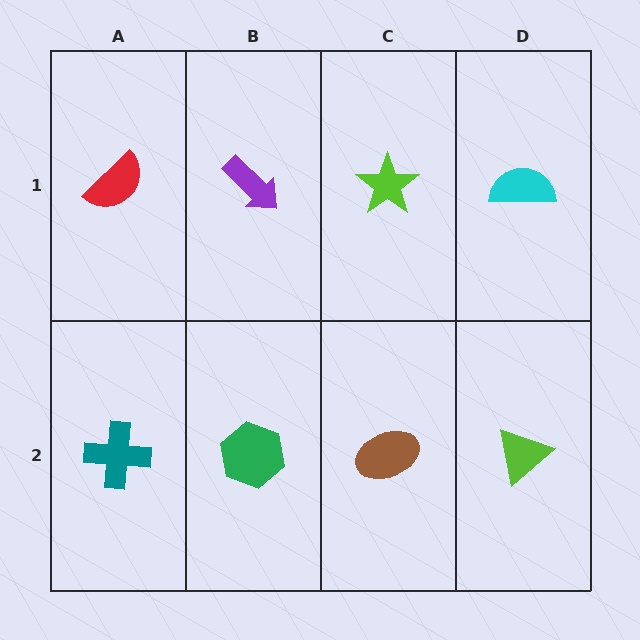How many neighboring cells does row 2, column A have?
2.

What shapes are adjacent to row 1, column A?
A teal cross (row 2, column A), a purple arrow (row 1, column B).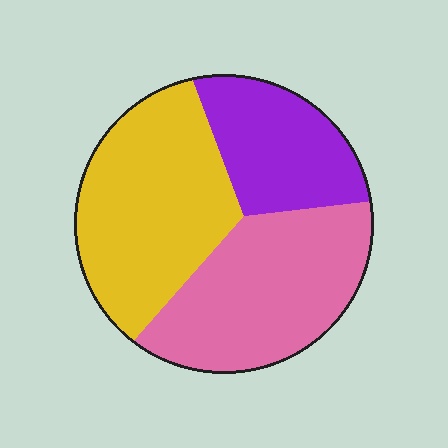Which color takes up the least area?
Purple, at roughly 25%.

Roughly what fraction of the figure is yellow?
Yellow covers roughly 40% of the figure.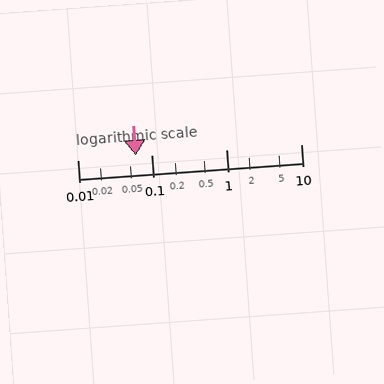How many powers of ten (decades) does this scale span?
The scale spans 3 decades, from 0.01 to 10.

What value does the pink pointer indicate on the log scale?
The pointer indicates approximately 0.06.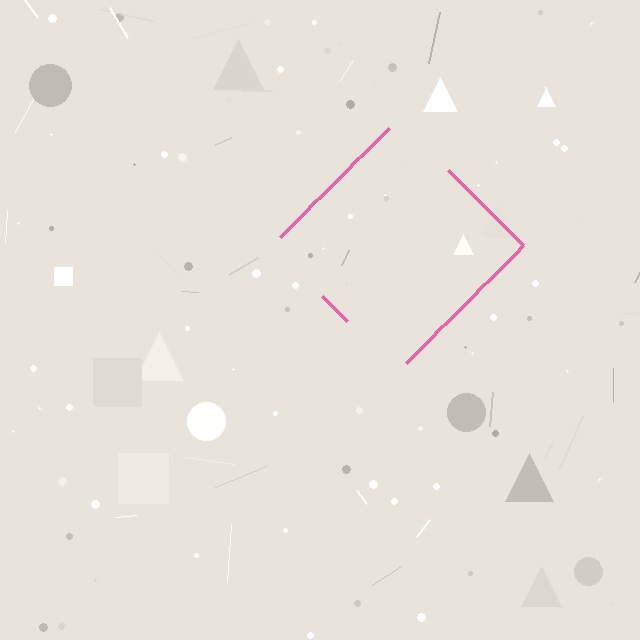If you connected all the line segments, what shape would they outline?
They would outline a diamond.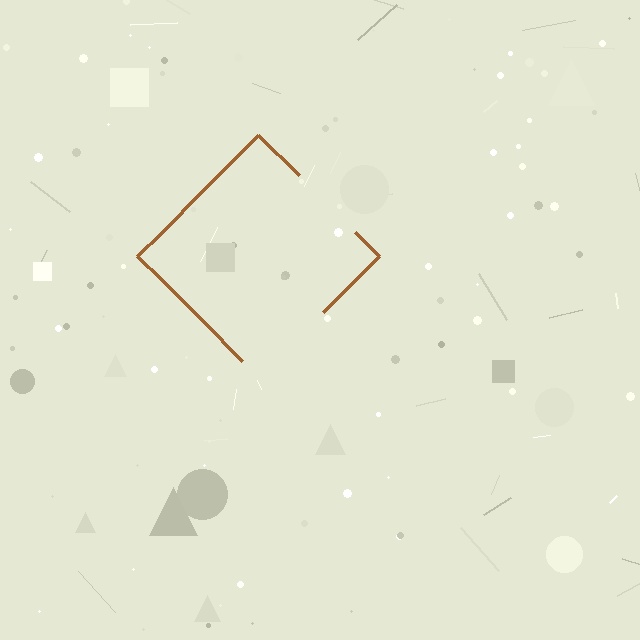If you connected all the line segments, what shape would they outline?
They would outline a diamond.